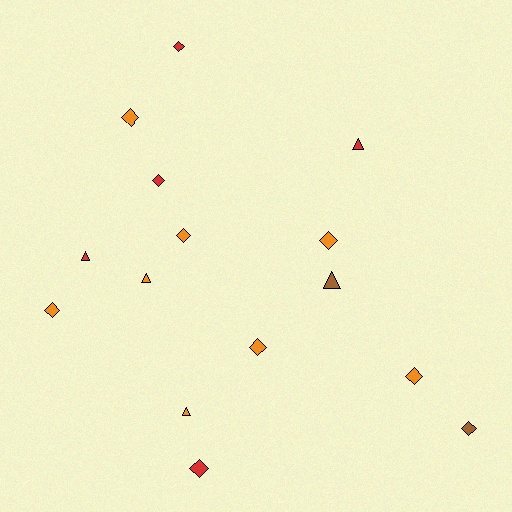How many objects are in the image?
There are 15 objects.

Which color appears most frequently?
Orange, with 8 objects.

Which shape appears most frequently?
Diamond, with 10 objects.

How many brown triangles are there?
There is 1 brown triangle.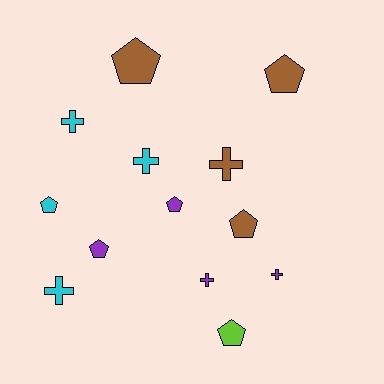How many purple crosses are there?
There are 2 purple crosses.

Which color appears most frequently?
Brown, with 4 objects.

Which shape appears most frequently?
Pentagon, with 7 objects.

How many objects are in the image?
There are 13 objects.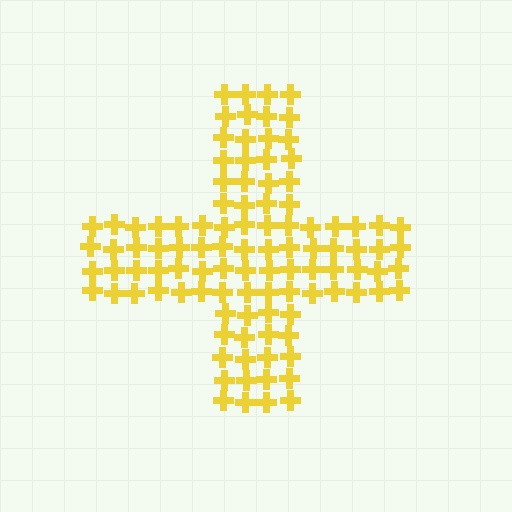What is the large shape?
The large shape is a cross.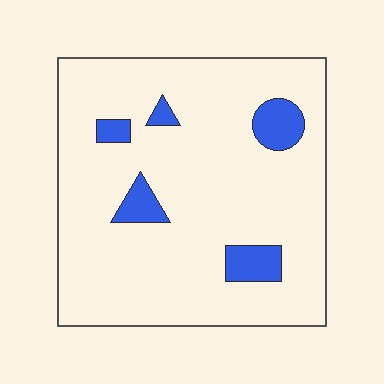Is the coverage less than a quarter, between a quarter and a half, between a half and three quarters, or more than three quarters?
Less than a quarter.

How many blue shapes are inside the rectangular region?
5.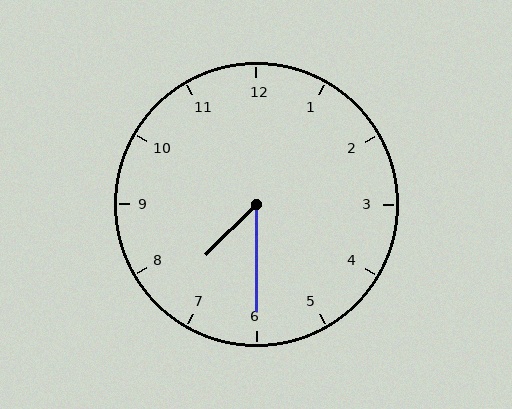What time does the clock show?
7:30.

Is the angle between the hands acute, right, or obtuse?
It is acute.